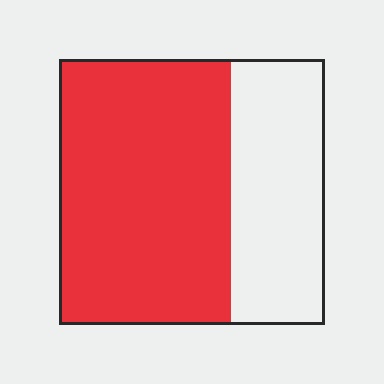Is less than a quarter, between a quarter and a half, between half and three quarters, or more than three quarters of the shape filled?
Between half and three quarters.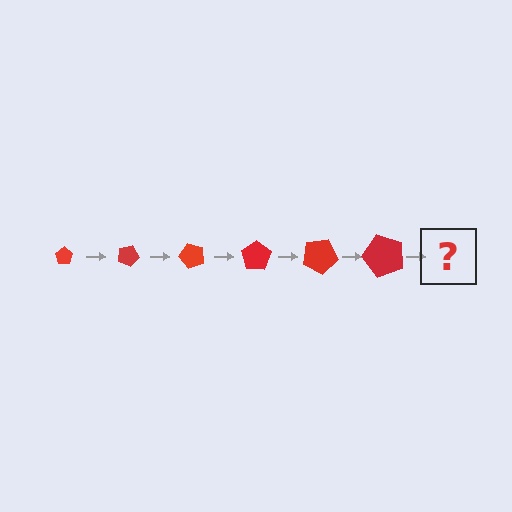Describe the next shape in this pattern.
It should be a pentagon, larger than the previous one and rotated 150 degrees from the start.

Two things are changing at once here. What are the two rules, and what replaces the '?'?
The two rules are that the pentagon grows larger each step and it rotates 25 degrees each step. The '?' should be a pentagon, larger than the previous one and rotated 150 degrees from the start.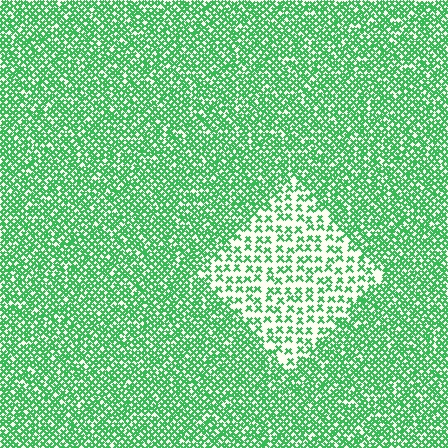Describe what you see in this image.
The image contains small green elements arranged at two different densities. A diamond-shaped region is visible where the elements are less densely packed than the surrounding area.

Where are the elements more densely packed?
The elements are more densely packed outside the diamond boundary.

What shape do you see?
I see a diamond.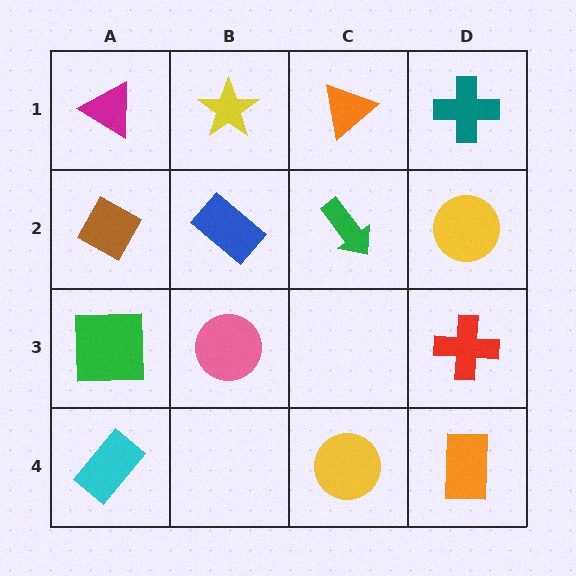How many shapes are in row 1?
4 shapes.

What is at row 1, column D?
A teal cross.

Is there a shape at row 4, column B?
No, that cell is empty.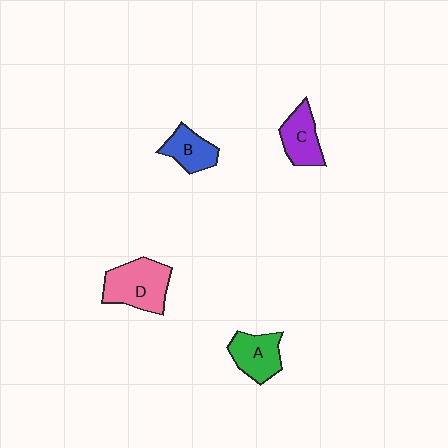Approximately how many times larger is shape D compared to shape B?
Approximately 1.6 times.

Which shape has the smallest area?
Shape B (blue).